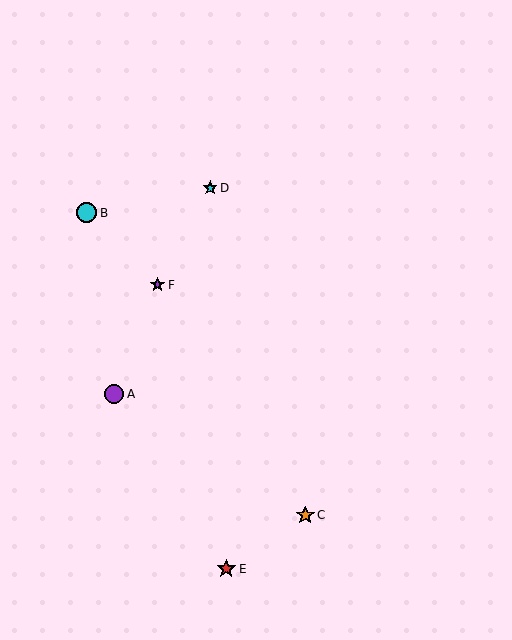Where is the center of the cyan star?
The center of the cyan star is at (210, 188).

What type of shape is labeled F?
Shape F is a purple star.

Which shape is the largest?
The cyan circle (labeled B) is the largest.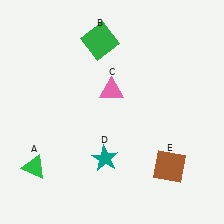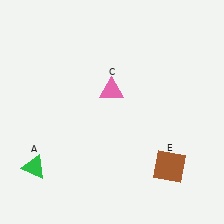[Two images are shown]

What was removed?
The teal star (D), the green square (B) were removed in Image 2.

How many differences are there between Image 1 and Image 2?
There are 2 differences between the two images.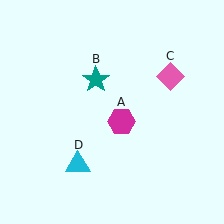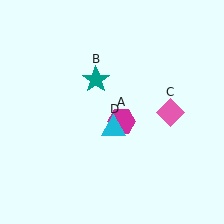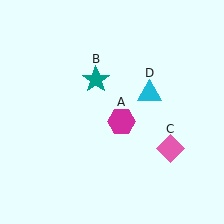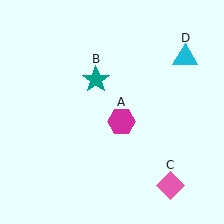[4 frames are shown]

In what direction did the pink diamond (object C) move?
The pink diamond (object C) moved down.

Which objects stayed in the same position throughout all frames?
Magenta hexagon (object A) and teal star (object B) remained stationary.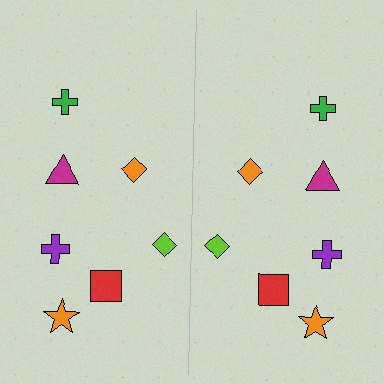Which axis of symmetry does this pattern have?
The pattern has a vertical axis of symmetry running through the center of the image.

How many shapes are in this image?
There are 14 shapes in this image.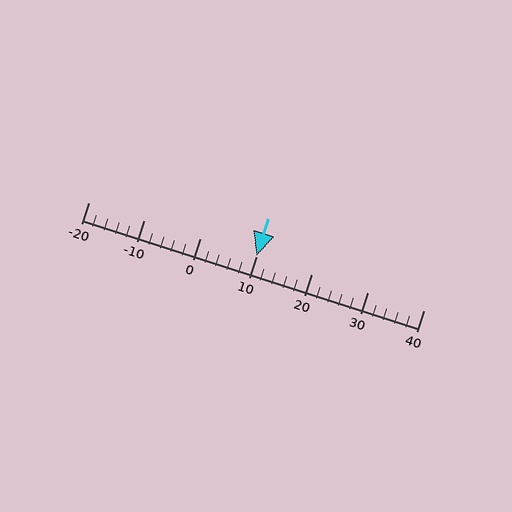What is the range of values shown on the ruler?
The ruler shows values from -20 to 40.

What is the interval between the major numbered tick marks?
The major tick marks are spaced 10 units apart.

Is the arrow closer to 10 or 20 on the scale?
The arrow is closer to 10.